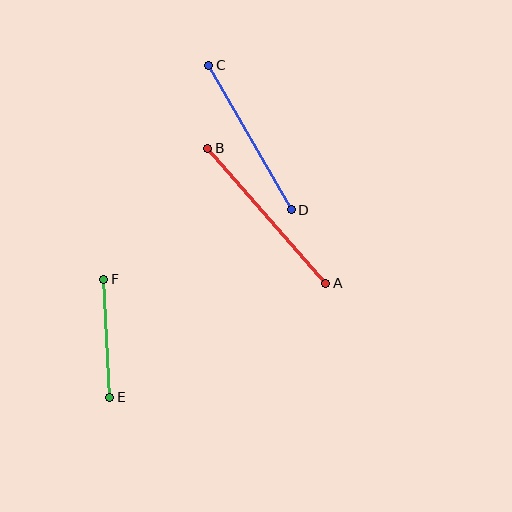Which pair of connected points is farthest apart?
Points A and B are farthest apart.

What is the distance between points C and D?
The distance is approximately 166 pixels.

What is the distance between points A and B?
The distance is approximately 179 pixels.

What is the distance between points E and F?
The distance is approximately 118 pixels.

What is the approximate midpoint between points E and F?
The midpoint is at approximately (107, 338) pixels.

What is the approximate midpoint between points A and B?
The midpoint is at approximately (267, 216) pixels.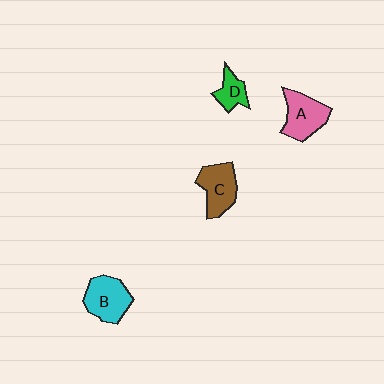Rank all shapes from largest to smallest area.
From largest to smallest: B (cyan), A (pink), C (brown), D (green).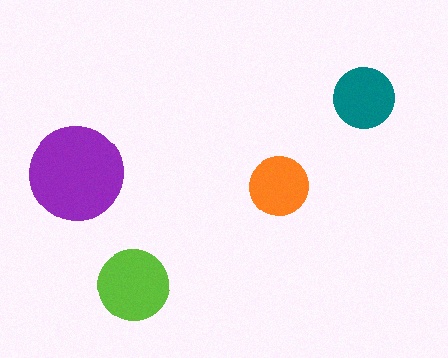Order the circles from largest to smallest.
the purple one, the lime one, the teal one, the orange one.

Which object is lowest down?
The lime circle is bottommost.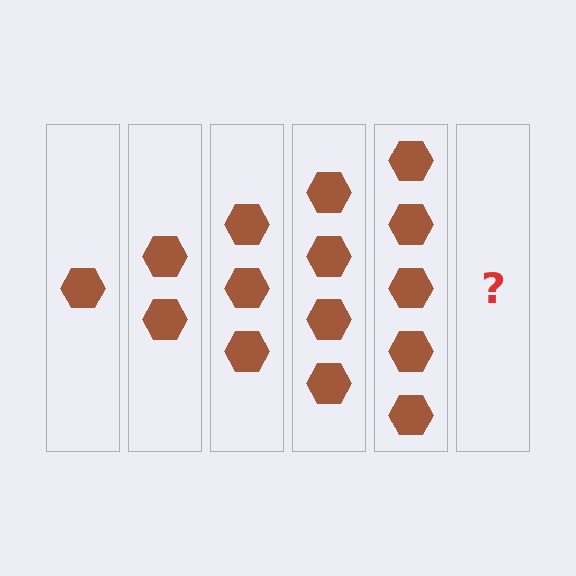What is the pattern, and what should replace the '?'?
The pattern is that each step adds one more hexagon. The '?' should be 6 hexagons.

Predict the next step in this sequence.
The next step is 6 hexagons.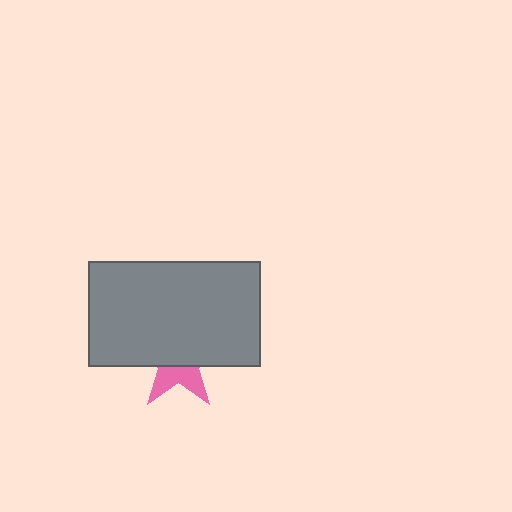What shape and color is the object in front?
The object in front is a gray rectangle.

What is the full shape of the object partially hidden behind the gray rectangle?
The partially hidden object is a pink star.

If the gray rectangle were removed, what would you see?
You would see the complete pink star.